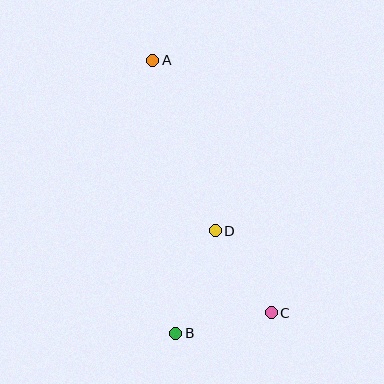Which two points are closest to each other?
Points B and C are closest to each other.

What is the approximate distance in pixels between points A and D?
The distance between A and D is approximately 181 pixels.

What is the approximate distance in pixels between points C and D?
The distance between C and D is approximately 99 pixels.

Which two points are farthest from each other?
Points A and C are farthest from each other.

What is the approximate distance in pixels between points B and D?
The distance between B and D is approximately 110 pixels.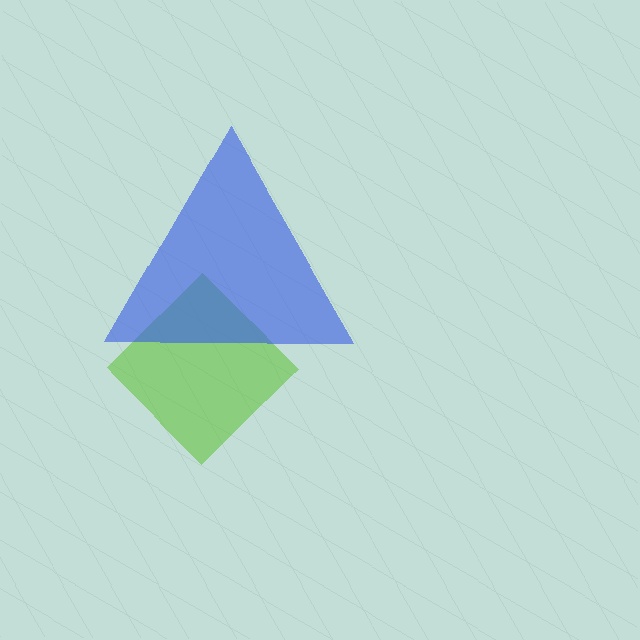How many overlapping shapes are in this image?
There are 2 overlapping shapes in the image.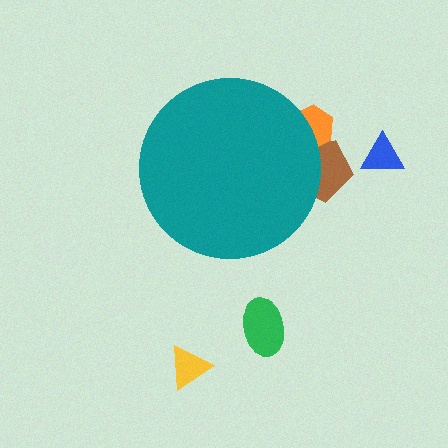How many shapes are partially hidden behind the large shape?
2 shapes are partially hidden.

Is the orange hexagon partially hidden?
Yes, the orange hexagon is partially hidden behind the teal circle.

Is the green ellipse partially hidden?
No, the green ellipse is fully visible.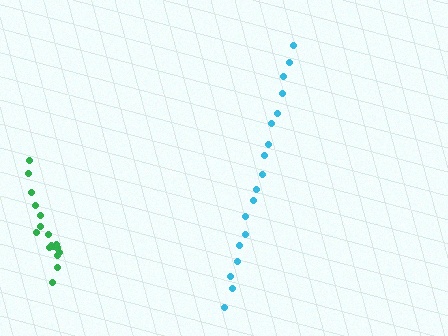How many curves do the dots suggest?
There are 2 distinct paths.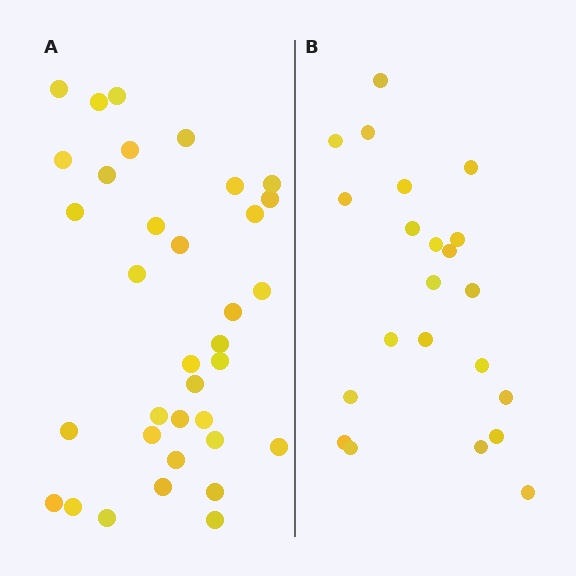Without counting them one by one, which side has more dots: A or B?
Region A (the left region) has more dots.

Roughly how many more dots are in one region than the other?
Region A has approximately 15 more dots than region B.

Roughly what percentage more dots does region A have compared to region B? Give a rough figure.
About 60% more.